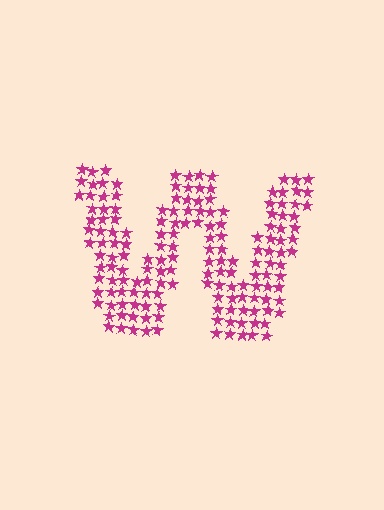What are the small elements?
The small elements are stars.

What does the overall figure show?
The overall figure shows the letter W.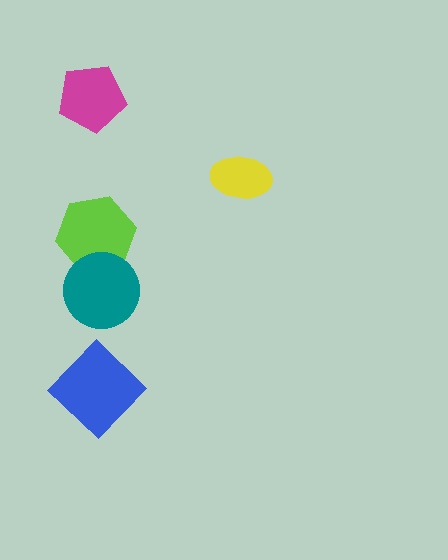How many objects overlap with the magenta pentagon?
0 objects overlap with the magenta pentagon.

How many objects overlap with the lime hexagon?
1 object overlaps with the lime hexagon.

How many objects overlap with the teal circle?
1 object overlaps with the teal circle.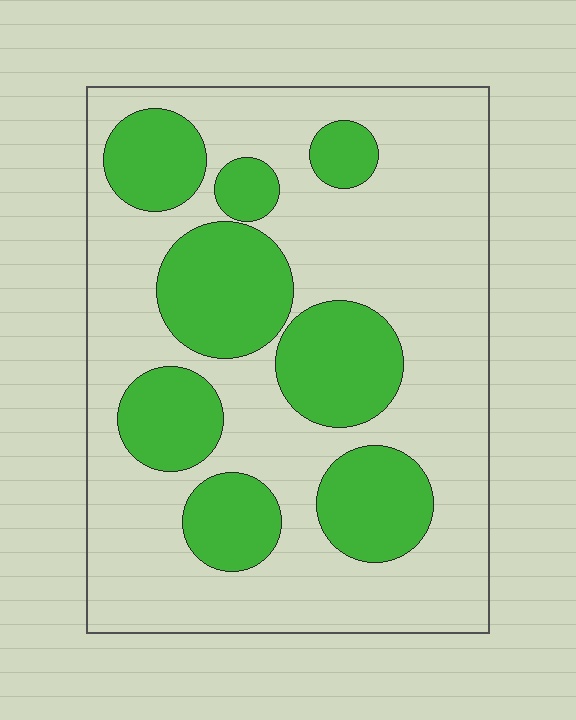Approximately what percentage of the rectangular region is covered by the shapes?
Approximately 30%.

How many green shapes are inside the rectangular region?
8.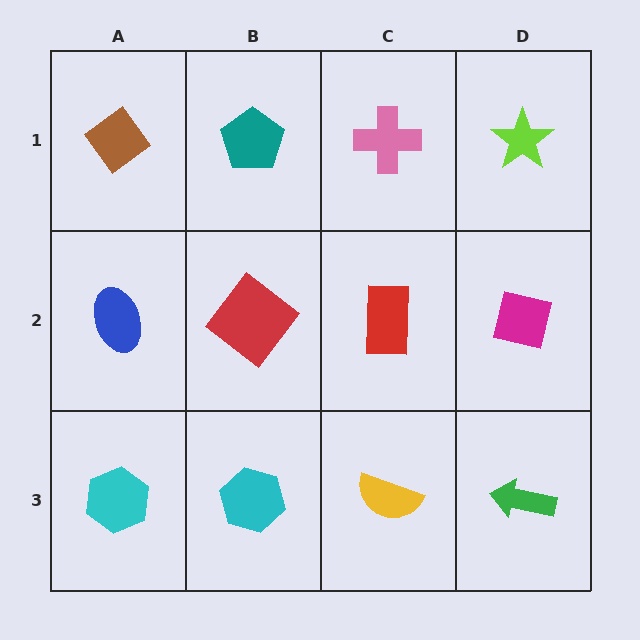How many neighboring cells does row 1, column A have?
2.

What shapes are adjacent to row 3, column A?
A blue ellipse (row 2, column A), a cyan hexagon (row 3, column B).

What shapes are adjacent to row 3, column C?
A red rectangle (row 2, column C), a cyan hexagon (row 3, column B), a green arrow (row 3, column D).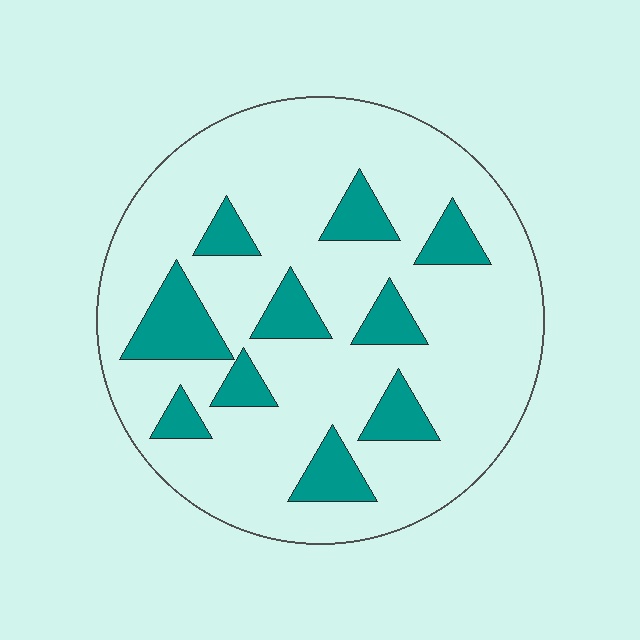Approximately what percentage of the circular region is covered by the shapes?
Approximately 20%.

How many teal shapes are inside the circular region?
10.